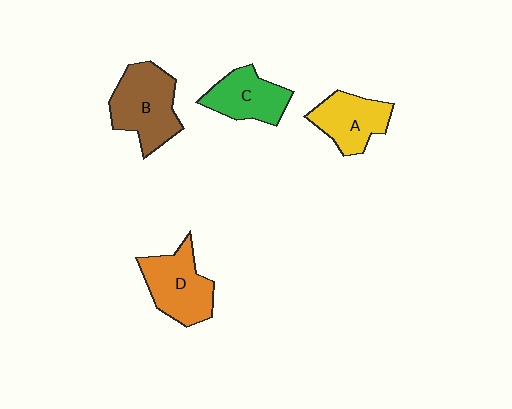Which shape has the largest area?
Shape B (brown).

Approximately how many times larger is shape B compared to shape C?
Approximately 1.3 times.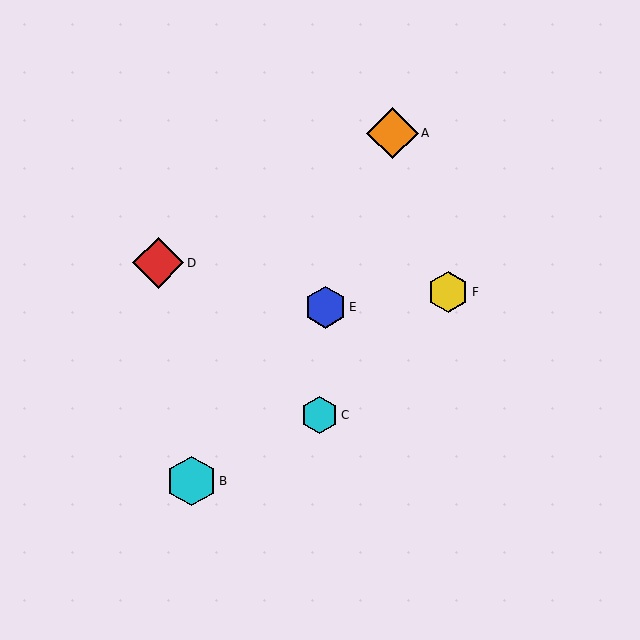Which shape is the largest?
The orange diamond (labeled A) is the largest.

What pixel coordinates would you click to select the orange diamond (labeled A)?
Click at (392, 133) to select the orange diamond A.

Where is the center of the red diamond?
The center of the red diamond is at (158, 263).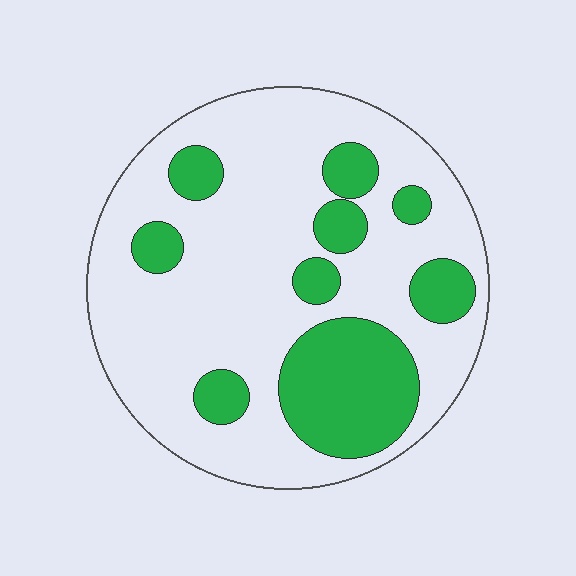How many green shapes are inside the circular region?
9.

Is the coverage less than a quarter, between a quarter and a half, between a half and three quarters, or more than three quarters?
Between a quarter and a half.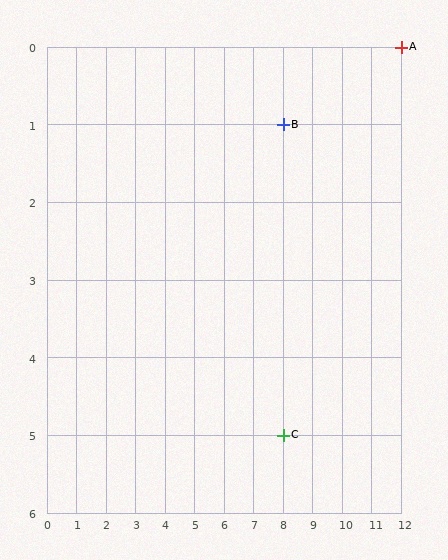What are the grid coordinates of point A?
Point A is at grid coordinates (12, 0).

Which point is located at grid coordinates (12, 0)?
Point A is at (12, 0).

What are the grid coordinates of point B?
Point B is at grid coordinates (8, 1).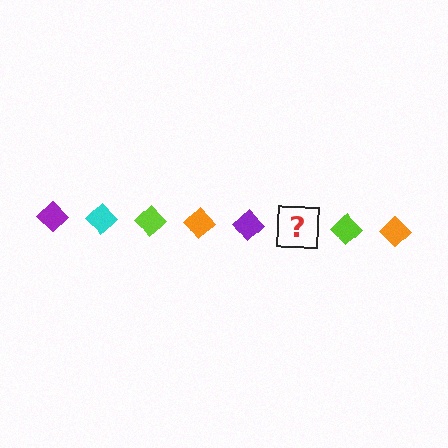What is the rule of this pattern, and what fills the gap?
The rule is that the pattern cycles through purple, cyan, lime, orange diamonds. The gap should be filled with a cyan diamond.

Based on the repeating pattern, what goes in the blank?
The blank should be a cyan diamond.